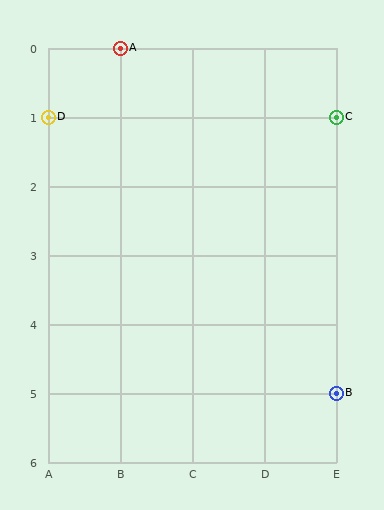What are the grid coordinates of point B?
Point B is at grid coordinates (E, 5).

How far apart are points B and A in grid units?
Points B and A are 3 columns and 5 rows apart (about 5.8 grid units diagonally).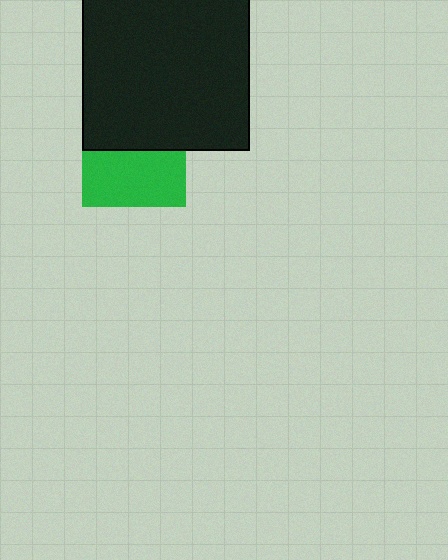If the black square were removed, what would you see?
You would see the complete green square.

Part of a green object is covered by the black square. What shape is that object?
It is a square.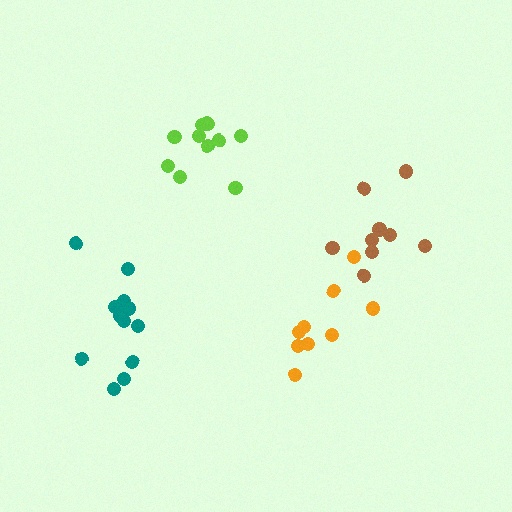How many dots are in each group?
Group 1: 13 dots, Group 2: 9 dots, Group 3: 11 dots, Group 4: 9 dots (42 total).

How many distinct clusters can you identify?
There are 4 distinct clusters.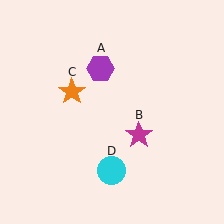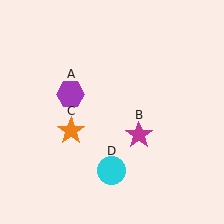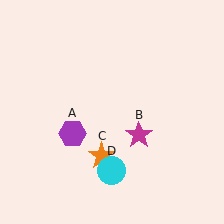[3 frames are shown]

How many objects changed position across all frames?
2 objects changed position: purple hexagon (object A), orange star (object C).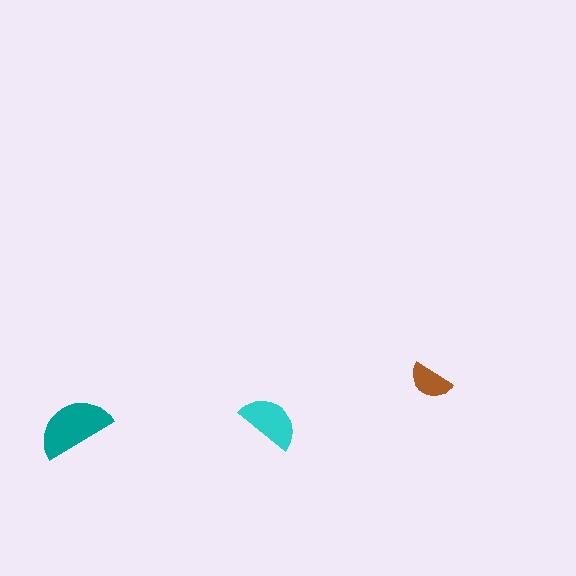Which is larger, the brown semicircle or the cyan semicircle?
The cyan one.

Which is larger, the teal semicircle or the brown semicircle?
The teal one.